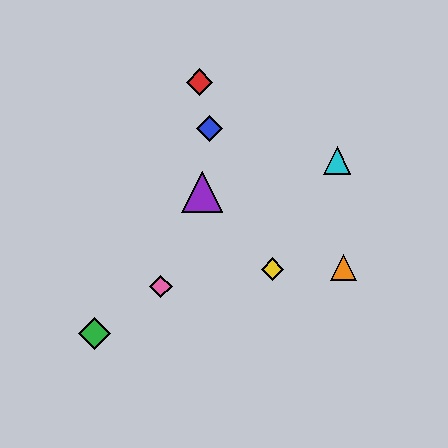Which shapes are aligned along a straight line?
The green diamond, the cyan triangle, the pink diamond are aligned along a straight line.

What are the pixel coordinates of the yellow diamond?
The yellow diamond is at (272, 269).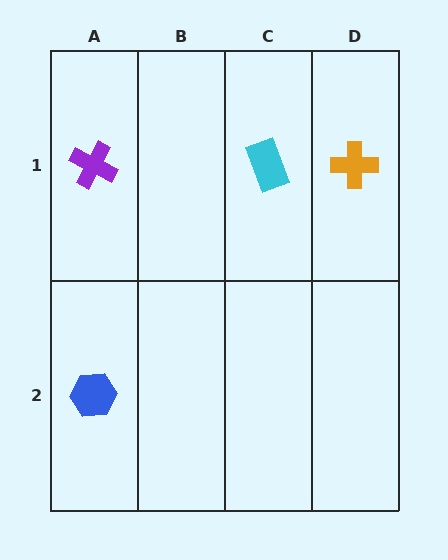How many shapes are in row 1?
3 shapes.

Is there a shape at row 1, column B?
No, that cell is empty.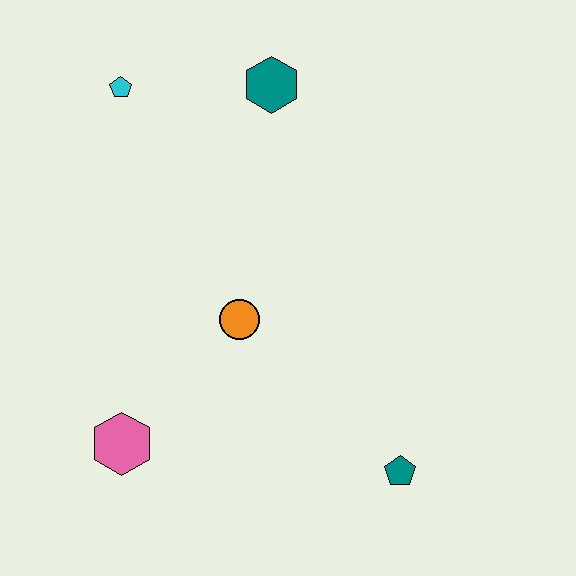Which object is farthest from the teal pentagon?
The cyan pentagon is farthest from the teal pentagon.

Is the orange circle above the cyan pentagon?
No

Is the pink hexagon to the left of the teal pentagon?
Yes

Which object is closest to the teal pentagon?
The orange circle is closest to the teal pentagon.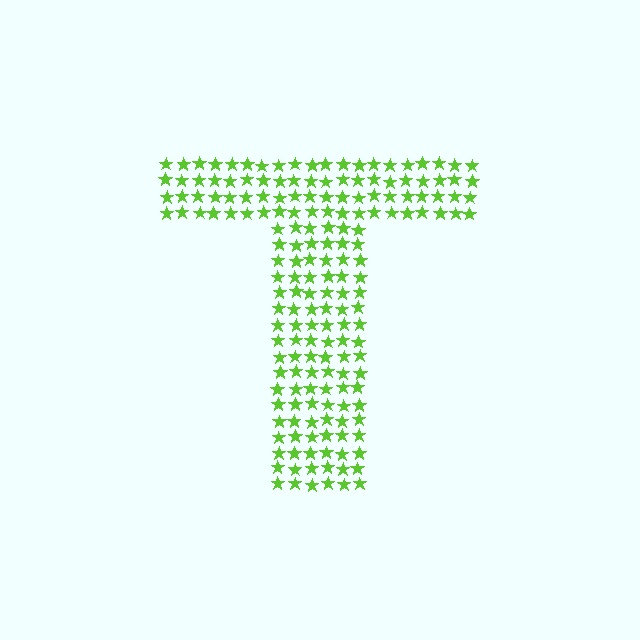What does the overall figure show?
The overall figure shows the letter T.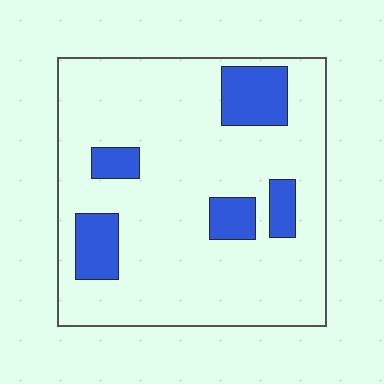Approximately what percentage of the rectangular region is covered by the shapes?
Approximately 15%.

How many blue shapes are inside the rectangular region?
5.